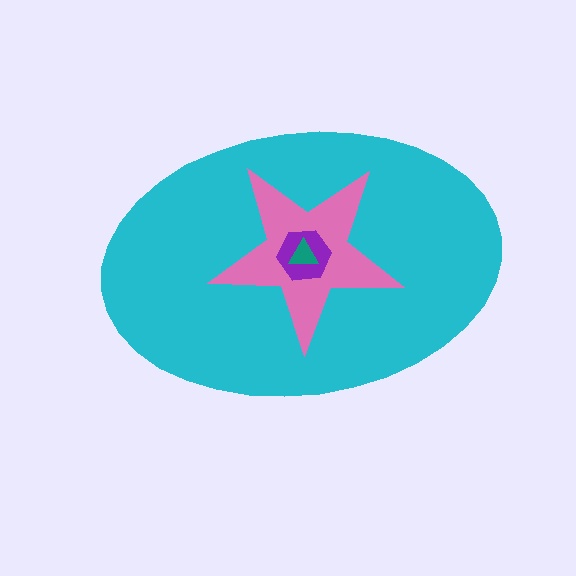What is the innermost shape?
The teal triangle.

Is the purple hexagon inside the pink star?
Yes.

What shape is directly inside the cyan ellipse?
The pink star.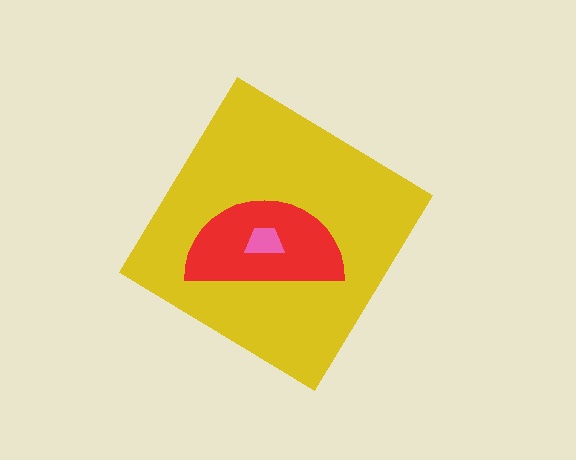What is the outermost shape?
The yellow diamond.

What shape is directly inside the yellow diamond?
The red semicircle.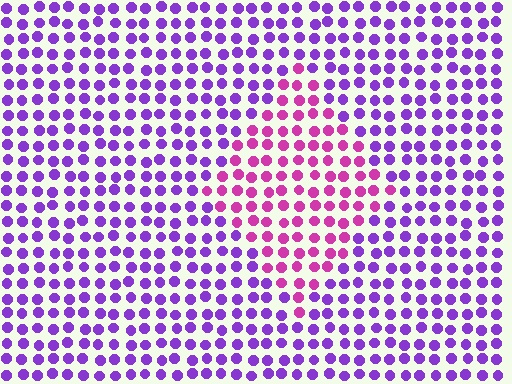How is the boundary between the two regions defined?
The boundary is defined purely by a slight shift in hue (about 43 degrees). Spacing, size, and orientation are identical on both sides.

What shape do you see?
I see a diamond.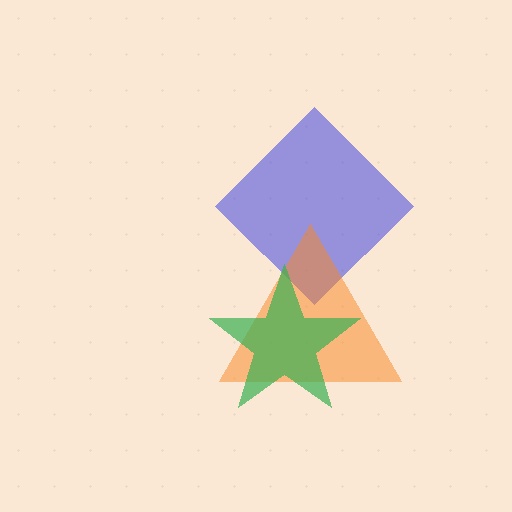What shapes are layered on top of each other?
The layered shapes are: a blue diamond, an orange triangle, a green star.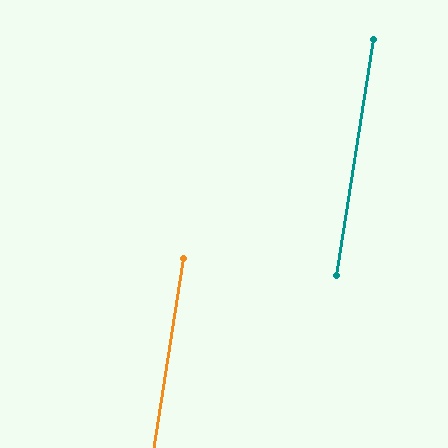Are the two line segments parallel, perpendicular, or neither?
Parallel — their directions differ by only 0.4°.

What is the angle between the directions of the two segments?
Approximately 0 degrees.